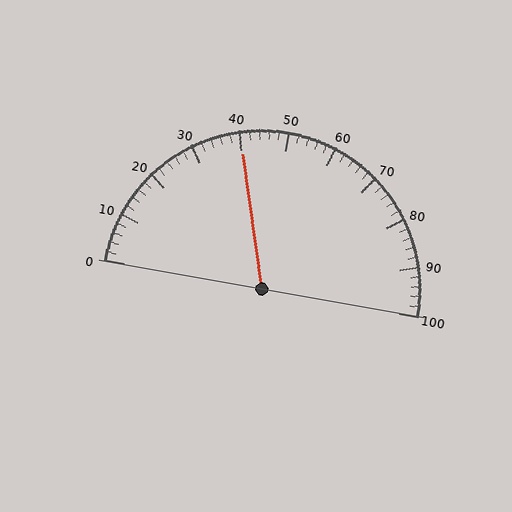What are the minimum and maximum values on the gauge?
The gauge ranges from 0 to 100.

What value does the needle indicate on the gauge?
The needle indicates approximately 40.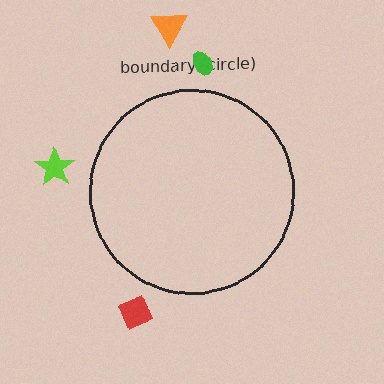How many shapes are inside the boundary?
0 inside, 4 outside.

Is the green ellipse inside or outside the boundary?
Outside.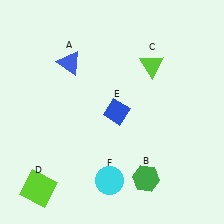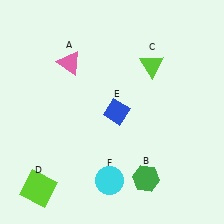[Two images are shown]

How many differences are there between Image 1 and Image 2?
There is 1 difference between the two images.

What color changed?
The triangle (A) changed from blue in Image 1 to pink in Image 2.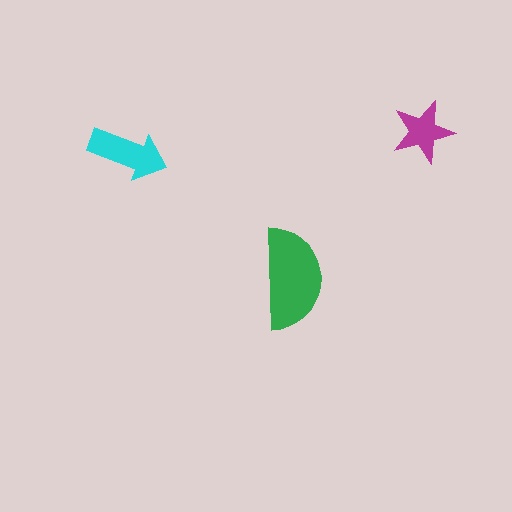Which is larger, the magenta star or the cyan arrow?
The cyan arrow.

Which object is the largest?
The green semicircle.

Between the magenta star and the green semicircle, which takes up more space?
The green semicircle.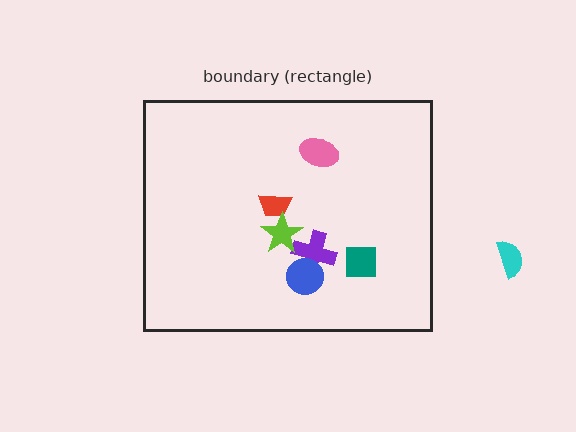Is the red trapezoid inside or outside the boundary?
Inside.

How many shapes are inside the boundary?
6 inside, 1 outside.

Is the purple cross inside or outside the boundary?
Inside.